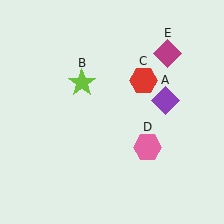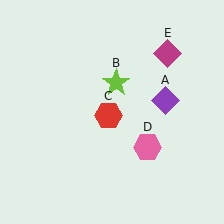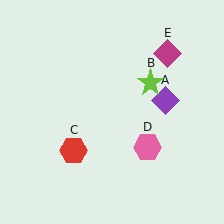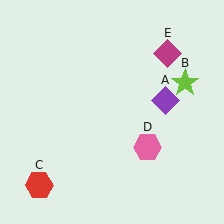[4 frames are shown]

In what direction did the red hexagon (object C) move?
The red hexagon (object C) moved down and to the left.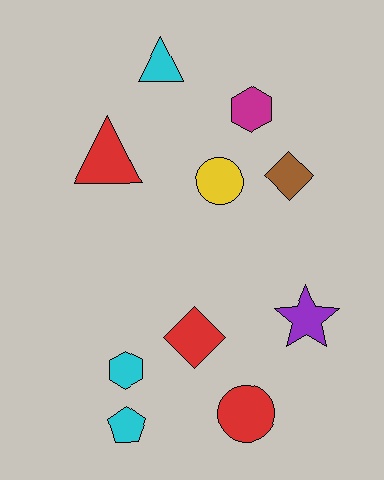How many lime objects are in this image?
There are no lime objects.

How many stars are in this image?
There is 1 star.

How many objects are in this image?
There are 10 objects.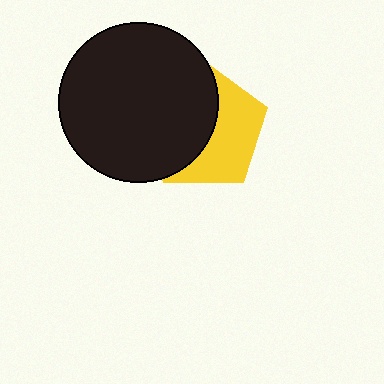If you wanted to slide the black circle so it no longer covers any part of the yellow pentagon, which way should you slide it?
Slide it left — that is the most direct way to separate the two shapes.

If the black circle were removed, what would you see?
You would see the complete yellow pentagon.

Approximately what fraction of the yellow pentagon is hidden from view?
Roughly 53% of the yellow pentagon is hidden behind the black circle.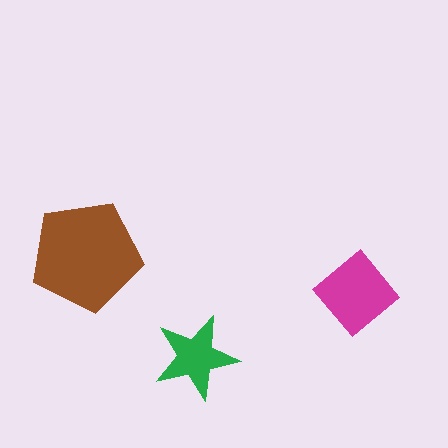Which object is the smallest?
The green star.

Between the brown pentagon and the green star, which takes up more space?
The brown pentagon.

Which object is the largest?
The brown pentagon.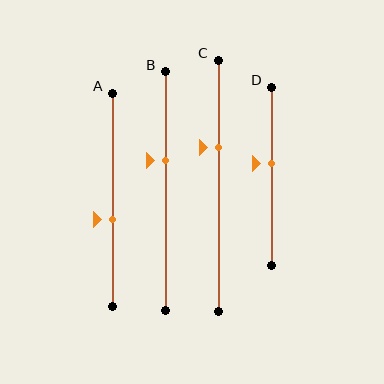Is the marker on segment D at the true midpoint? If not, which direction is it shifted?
No, the marker on segment D is shifted upward by about 7% of the segment length.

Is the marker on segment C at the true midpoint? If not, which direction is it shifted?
No, the marker on segment C is shifted upward by about 15% of the segment length.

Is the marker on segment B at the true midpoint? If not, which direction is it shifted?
No, the marker on segment B is shifted upward by about 13% of the segment length.